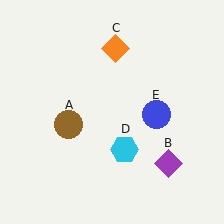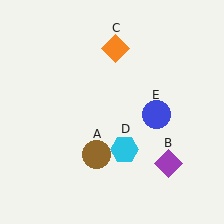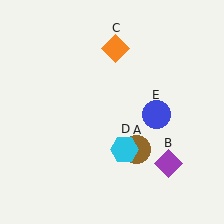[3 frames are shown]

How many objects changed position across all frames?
1 object changed position: brown circle (object A).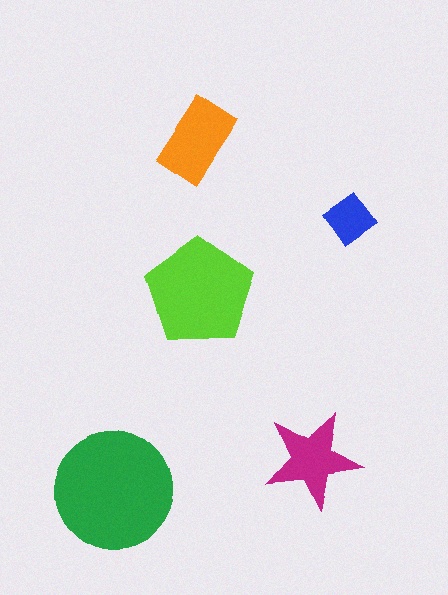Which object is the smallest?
The blue diamond.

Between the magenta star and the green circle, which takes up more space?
The green circle.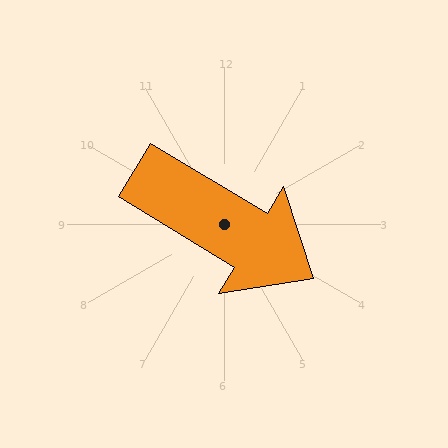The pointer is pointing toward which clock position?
Roughly 4 o'clock.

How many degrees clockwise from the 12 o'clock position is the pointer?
Approximately 121 degrees.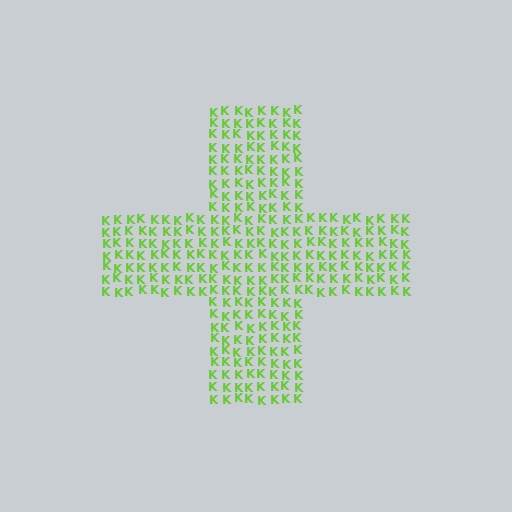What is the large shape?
The large shape is a cross.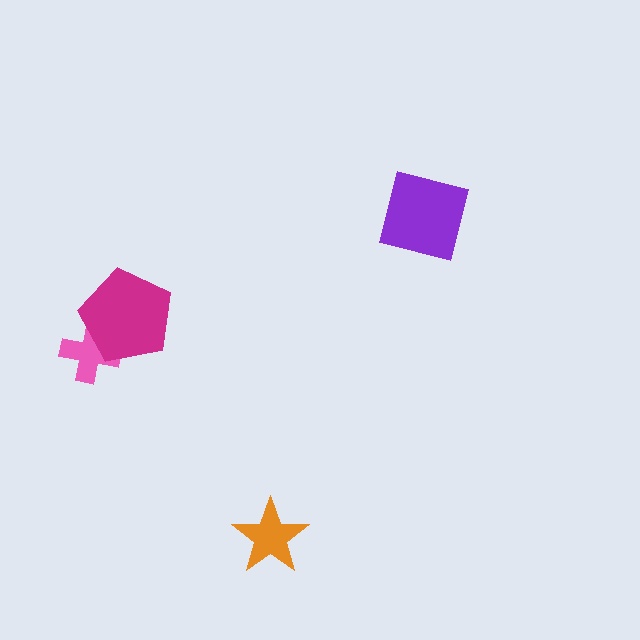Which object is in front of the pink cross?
The magenta pentagon is in front of the pink cross.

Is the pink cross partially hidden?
Yes, it is partially covered by another shape.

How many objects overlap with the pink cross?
1 object overlaps with the pink cross.